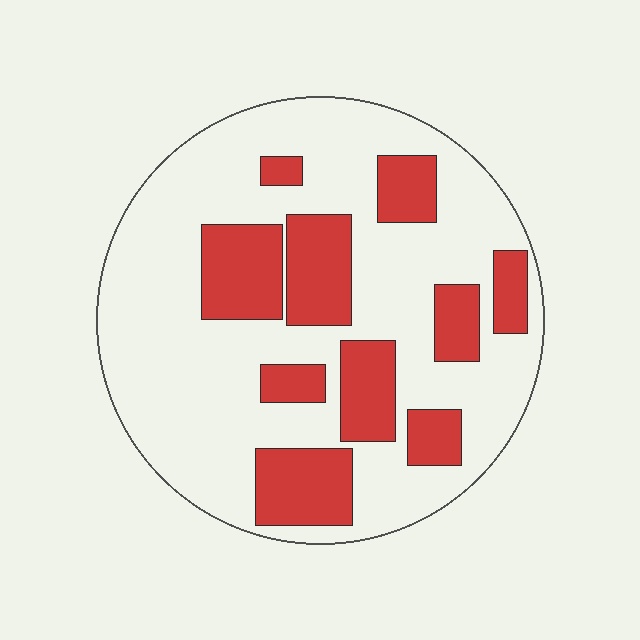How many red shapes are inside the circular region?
10.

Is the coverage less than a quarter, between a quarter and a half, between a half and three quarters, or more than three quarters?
Between a quarter and a half.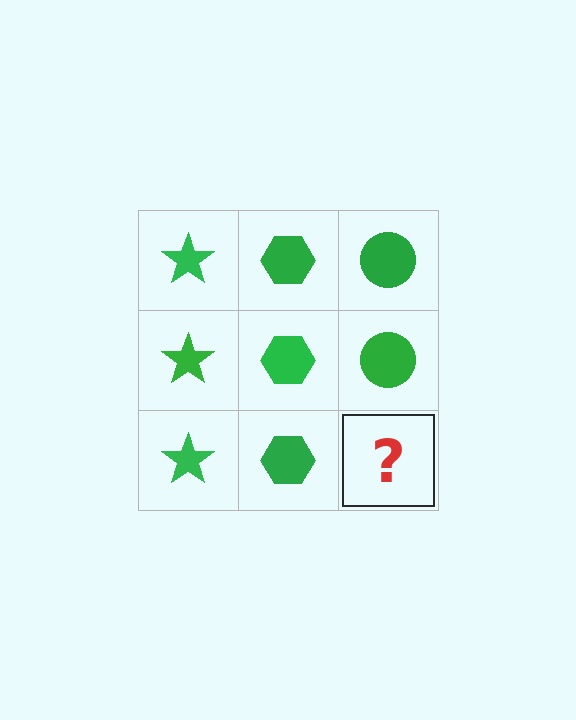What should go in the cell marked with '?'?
The missing cell should contain a green circle.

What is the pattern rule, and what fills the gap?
The rule is that each column has a consistent shape. The gap should be filled with a green circle.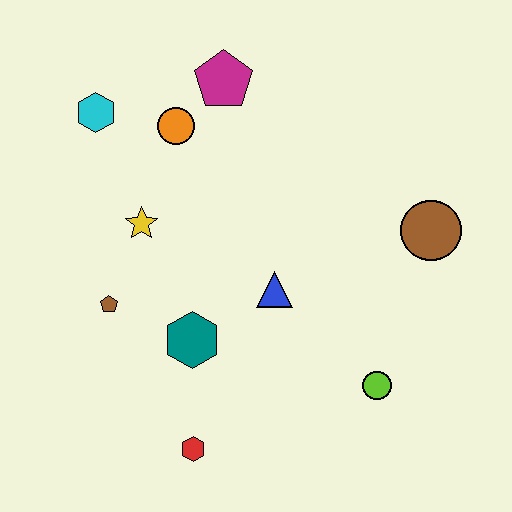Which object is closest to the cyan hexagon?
The orange circle is closest to the cyan hexagon.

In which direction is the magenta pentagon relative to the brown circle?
The magenta pentagon is to the left of the brown circle.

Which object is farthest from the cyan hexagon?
The lime circle is farthest from the cyan hexagon.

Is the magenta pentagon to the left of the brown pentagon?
No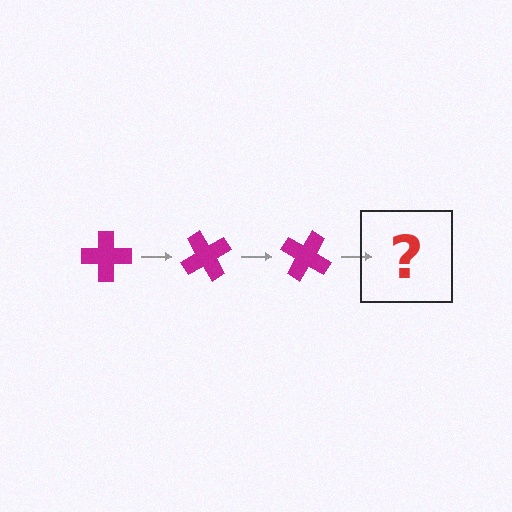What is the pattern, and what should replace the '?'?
The pattern is that the cross rotates 60 degrees each step. The '?' should be a magenta cross rotated 180 degrees.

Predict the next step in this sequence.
The next step is a magenta cross rotated 180 degrees.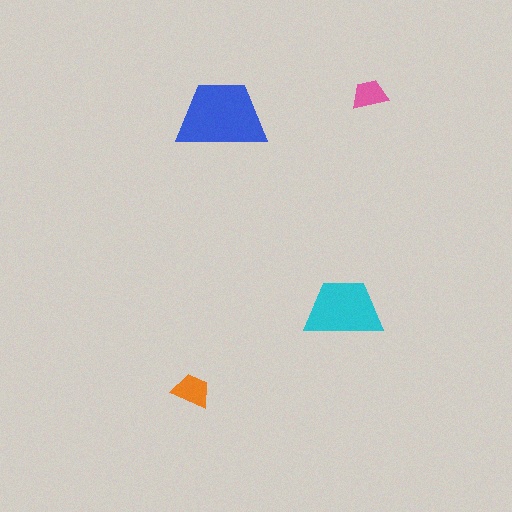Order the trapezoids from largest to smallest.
the blue one, the cyan one, the orange one, the pink one.